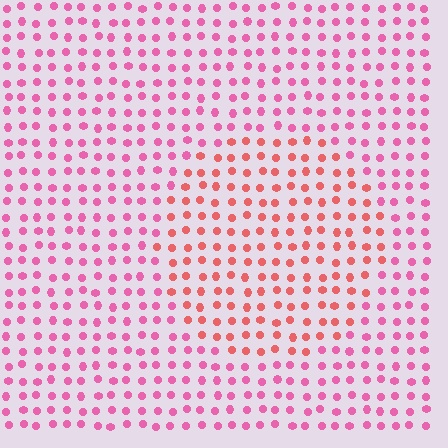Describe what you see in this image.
The image is filled with small pink elements in a uniform arrangement. A circle-shaped region is visible where the elements are tinted to a slightly different hue, forming a subtle color boundary.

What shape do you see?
I see a circle.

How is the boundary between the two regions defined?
The boundary is defined purely by a slight shift in hue (about 31 degrees). Spacing, size, and orientation are identical on both sides.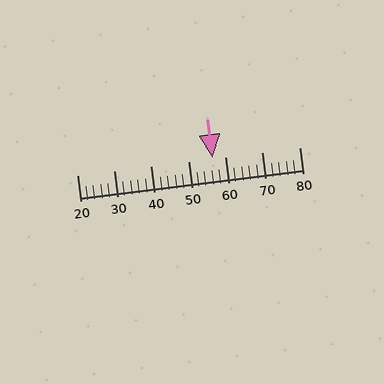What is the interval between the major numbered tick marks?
The major tick marks are spaced 10 units apart.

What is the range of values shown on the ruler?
The ruler shows values from 20 to 80.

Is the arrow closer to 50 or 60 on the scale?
The arrow is closer to 60.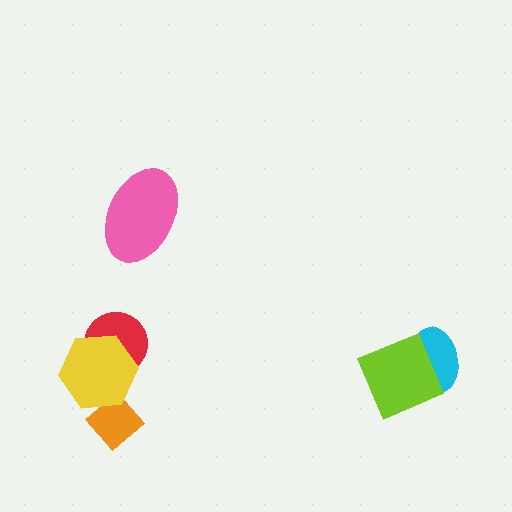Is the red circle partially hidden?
Yes, it is partially covered by another shape.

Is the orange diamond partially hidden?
Yes, it is partially covered by another shape.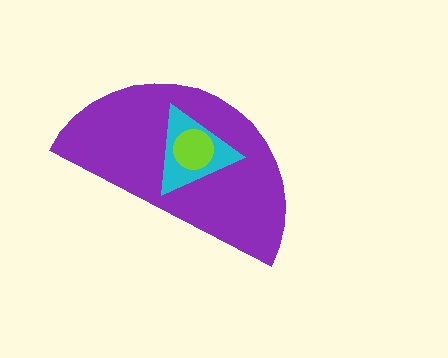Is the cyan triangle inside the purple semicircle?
Yes.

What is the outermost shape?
The purple semicircle.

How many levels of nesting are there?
3.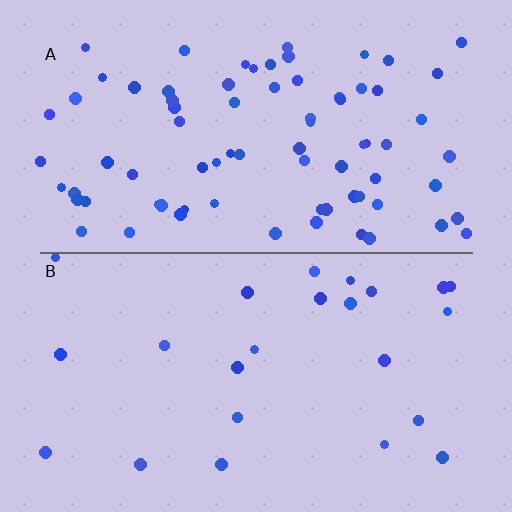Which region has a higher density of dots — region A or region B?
A (the top).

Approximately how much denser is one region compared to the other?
Approximately 3.3× — region A over region B.